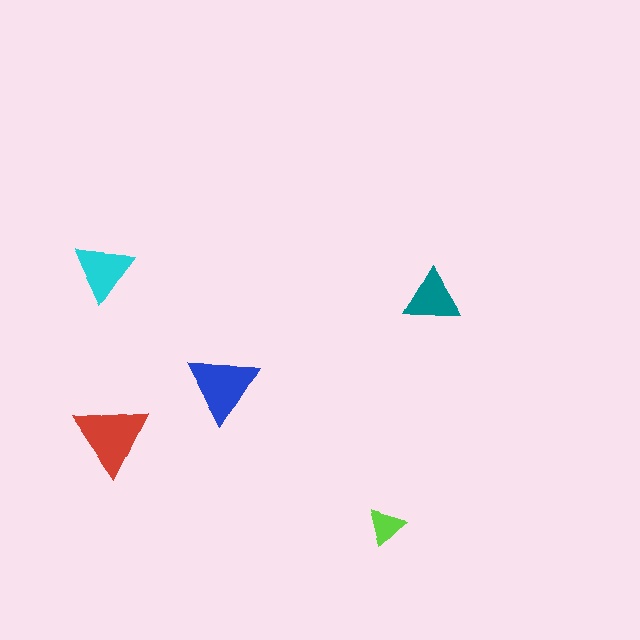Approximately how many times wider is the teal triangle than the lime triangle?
About 1.5 times wider.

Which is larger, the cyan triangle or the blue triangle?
The blue one.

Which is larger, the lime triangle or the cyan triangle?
The cyan one.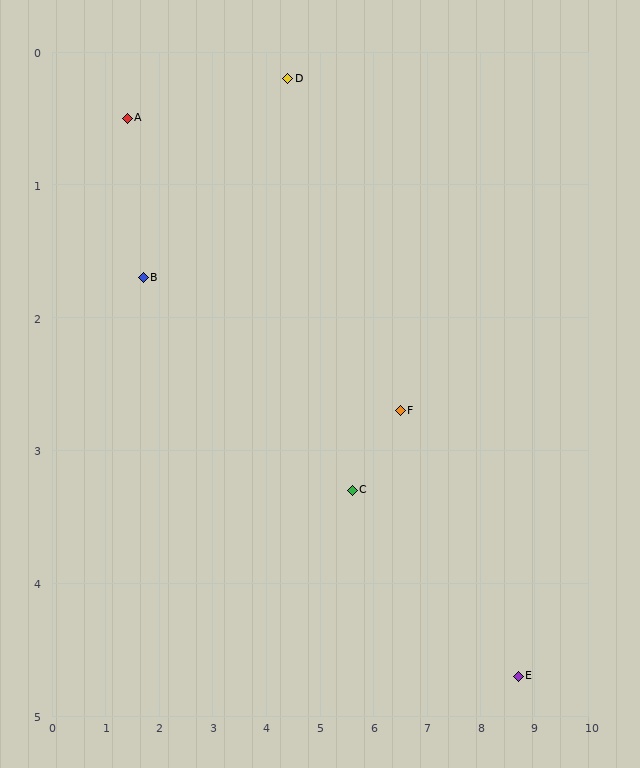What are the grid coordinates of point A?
Point A is at approximately (1.4, 0.5).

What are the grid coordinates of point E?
Point E is at approximately (8.7, 4.7).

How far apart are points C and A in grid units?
Points C and A are about 5.0 grid units apart.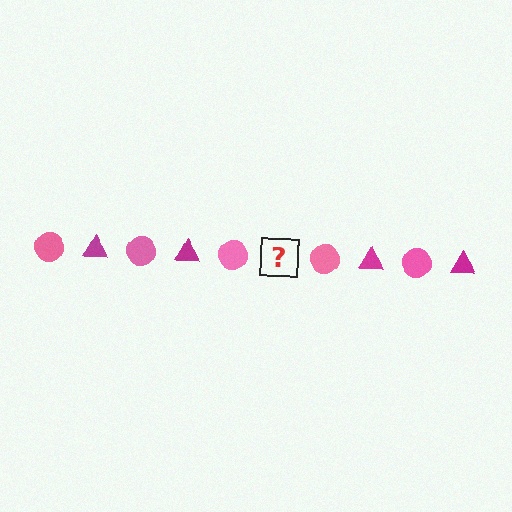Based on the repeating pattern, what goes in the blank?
The blank should be a magenta triangle.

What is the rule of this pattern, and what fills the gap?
The rule is that the pattern alternates between pink circle and magenta triangle. The gap should be filled with a magenta triangle.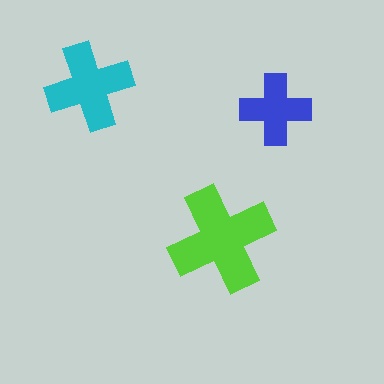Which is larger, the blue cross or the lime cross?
The lime one.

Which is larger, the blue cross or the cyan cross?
The cyan one.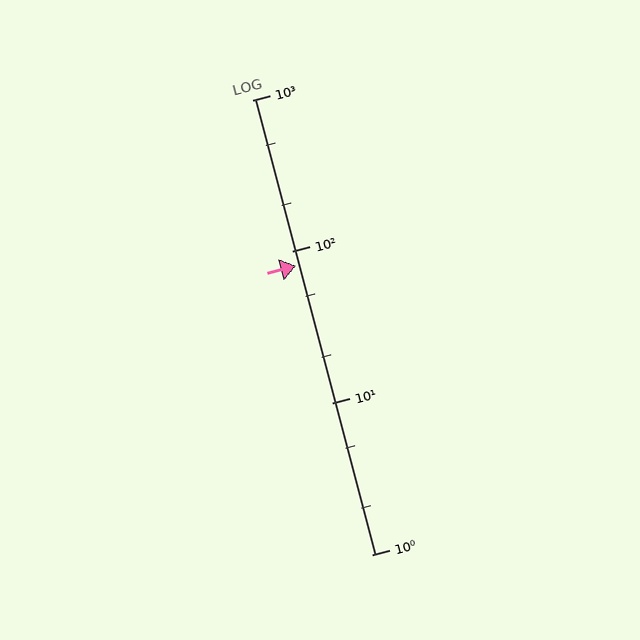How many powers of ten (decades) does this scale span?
The scale spans 3 decades, from 1 to 1000.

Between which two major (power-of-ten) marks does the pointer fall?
The pointer is between 10 and 100.